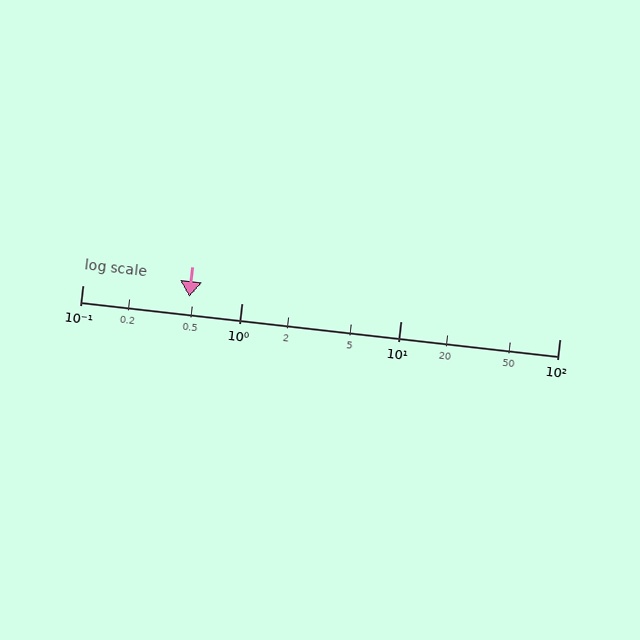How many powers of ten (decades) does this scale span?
The scale spans 3 decades, from 0.1 to 100.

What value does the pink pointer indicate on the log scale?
The pointer indicates approximately 0.47.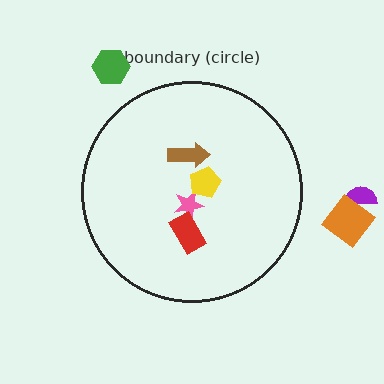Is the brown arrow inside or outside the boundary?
Inside.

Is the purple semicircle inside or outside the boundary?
Outside.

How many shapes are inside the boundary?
4 inside, 3 outside.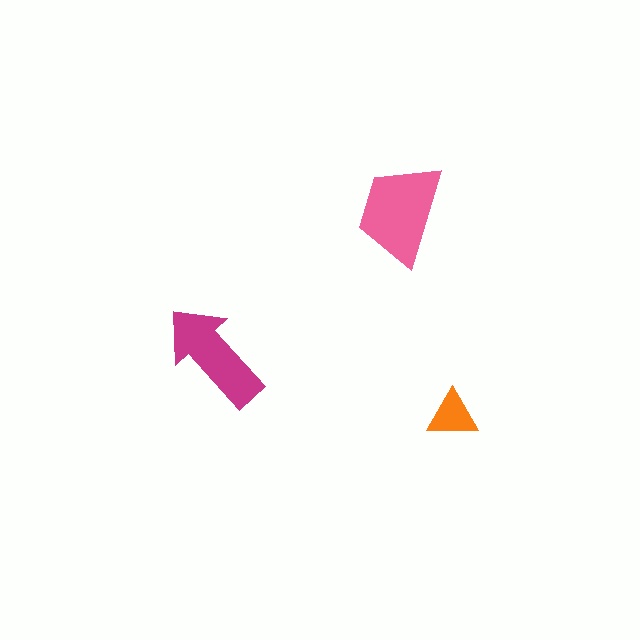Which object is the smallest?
The orange triangle.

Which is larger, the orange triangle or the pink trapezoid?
The pink trapezoid.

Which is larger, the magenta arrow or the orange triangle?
The magenta arrow.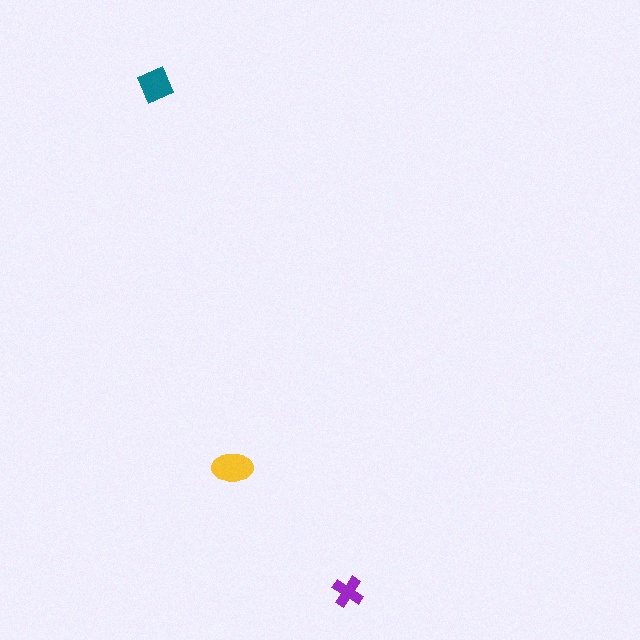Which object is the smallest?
The purple cross.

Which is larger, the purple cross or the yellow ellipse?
The yellow ellipse.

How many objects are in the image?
There are 3 objects in the image.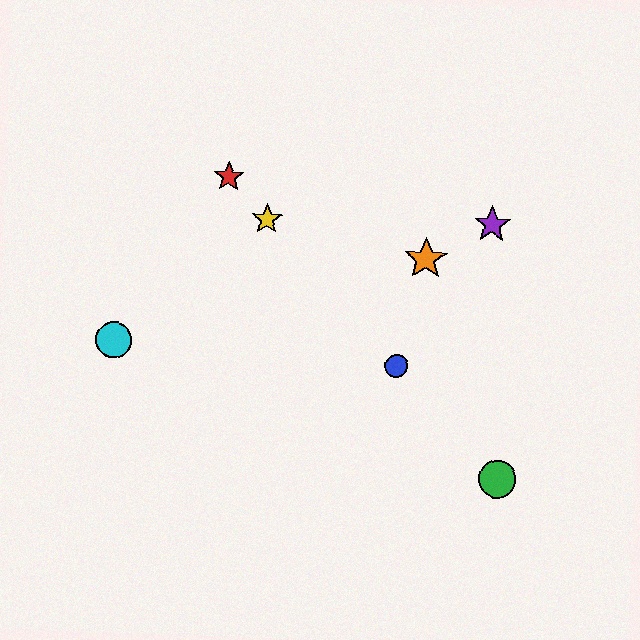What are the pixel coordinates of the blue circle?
The blue circle is at (397, 365).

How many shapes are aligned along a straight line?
4 shapes (the red star, the blue circle, the green circle, the yellow star) are aligned along a straight line.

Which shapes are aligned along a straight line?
The red star, the blue circle, the green circle, the yellow star are aligned along a straight line.